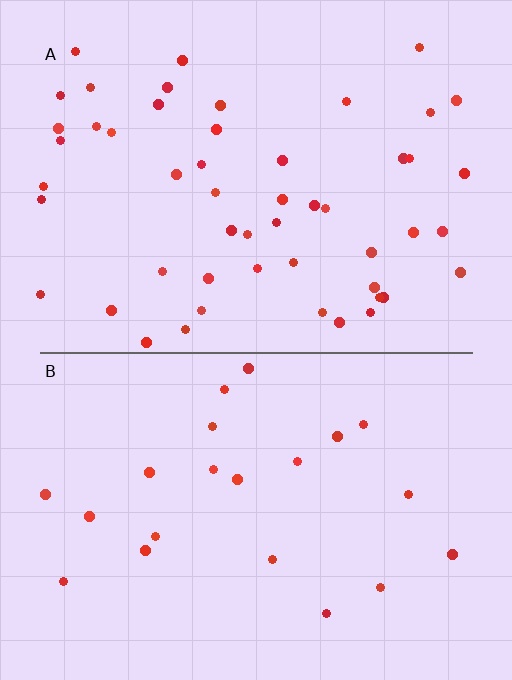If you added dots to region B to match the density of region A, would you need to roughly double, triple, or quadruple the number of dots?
Approximately double.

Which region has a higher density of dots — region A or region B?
A (the top).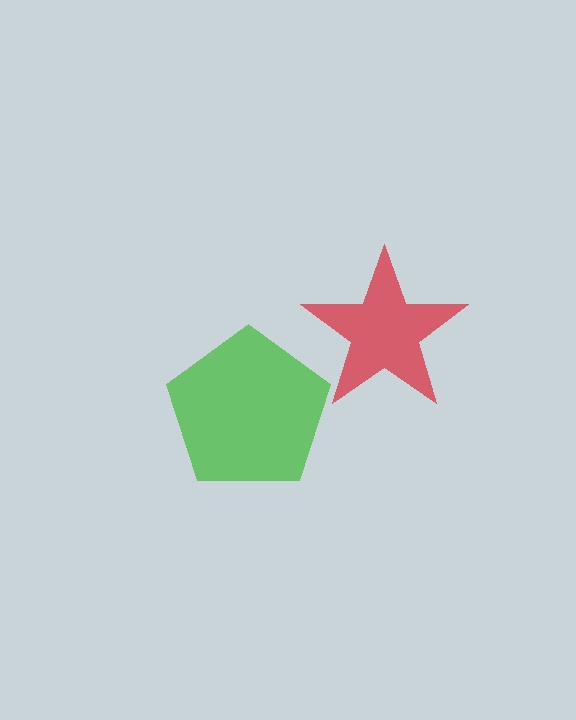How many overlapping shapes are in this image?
There are 2 overlapping shapes in the image.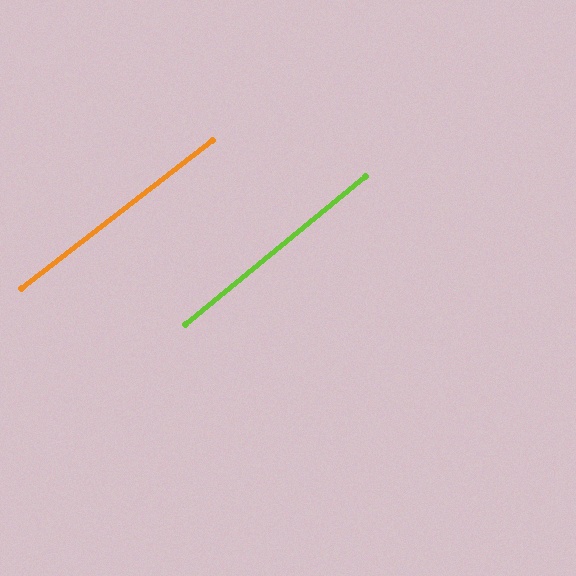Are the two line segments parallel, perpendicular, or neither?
Parallel — their directions differ by only 1.5°.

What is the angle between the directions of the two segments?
Approximately 2 degrees.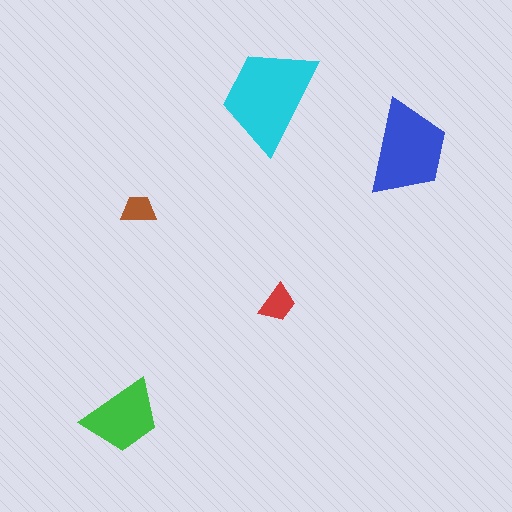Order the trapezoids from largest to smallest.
the cyan one, the blue one, the green one, the red one, the brown one.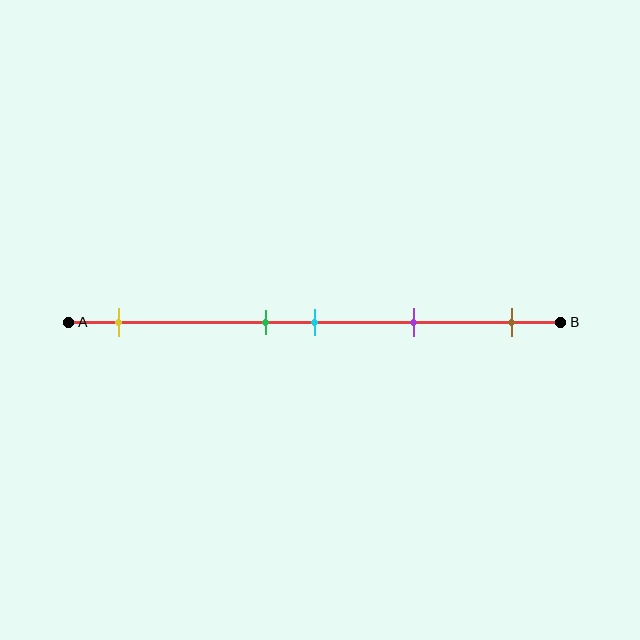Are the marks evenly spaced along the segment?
No, the marks are not evenly spaced.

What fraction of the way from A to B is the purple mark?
The purple mark is approximately 70% (0.7) of the way from A to B.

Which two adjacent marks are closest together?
The green and cyan marks are the closest adjacent pair.